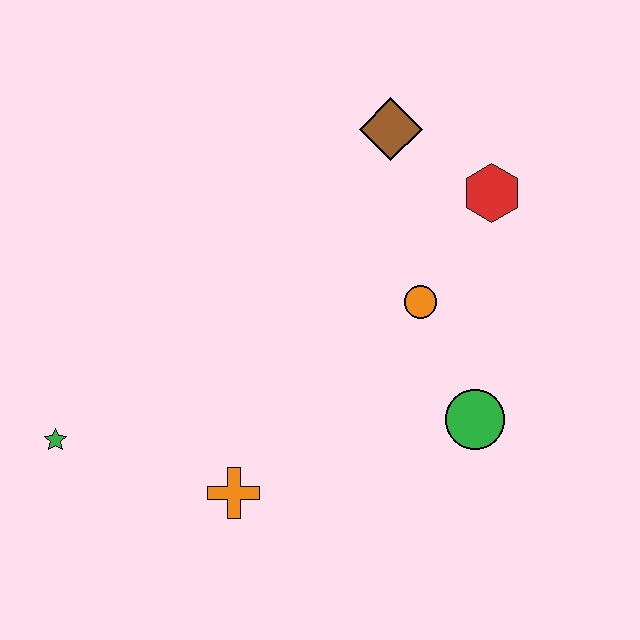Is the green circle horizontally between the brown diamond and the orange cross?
No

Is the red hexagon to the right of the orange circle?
Yes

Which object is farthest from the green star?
The red hexagon is farthest from the green star.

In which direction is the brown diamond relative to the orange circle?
The brown diamond is above the orange circle.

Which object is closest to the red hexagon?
The brown diamond is closest to the red hexagon.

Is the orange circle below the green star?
No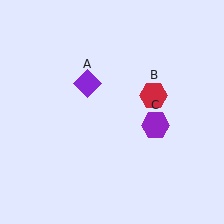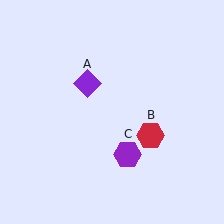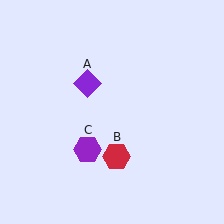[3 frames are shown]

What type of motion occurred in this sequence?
The red hexagon (object B), purple hexagon (object C) rotated clockwise around the center of the scene.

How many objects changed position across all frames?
2 objects changed position: red hexagon (object B), purple hexagon (object C).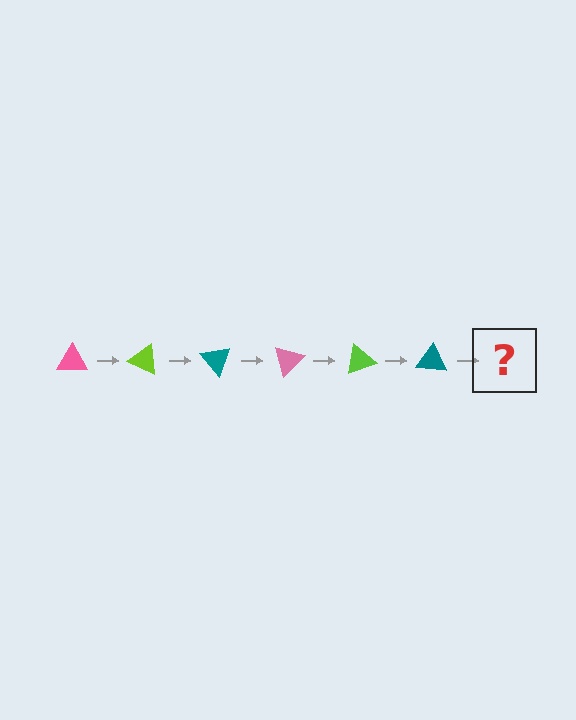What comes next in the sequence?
The next element should be a pink triangle, rotated 150 degrees from the start.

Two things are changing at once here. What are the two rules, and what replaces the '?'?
The two rules are that it rotates 25 degrees each step and the color cycles through pink, lime, and teal. The '?' should be a pink triangle, rotated 150 degrees from the start.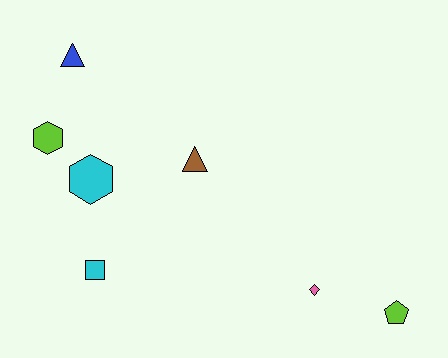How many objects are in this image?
There are 7 objects.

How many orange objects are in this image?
There are no orange objects.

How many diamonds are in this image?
There is 1 diamond.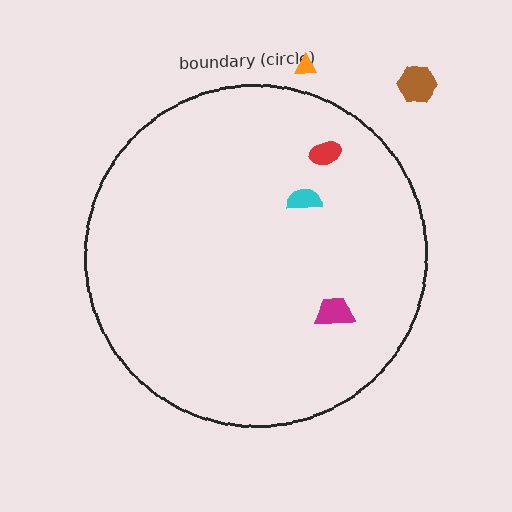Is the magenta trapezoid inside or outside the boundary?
Inside.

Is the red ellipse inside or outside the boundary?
Inside.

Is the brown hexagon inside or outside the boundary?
Outside.